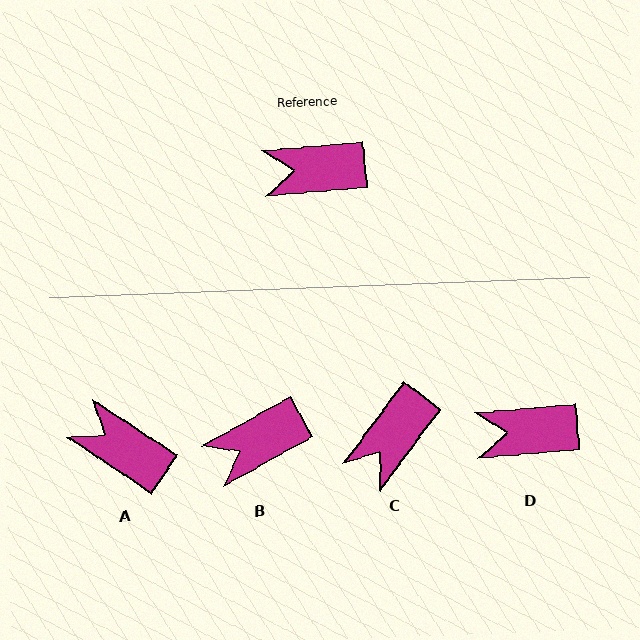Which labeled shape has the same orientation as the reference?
D.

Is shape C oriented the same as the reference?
No, it is off by about 49 degrees.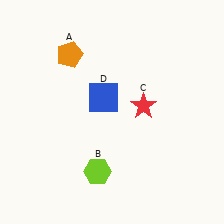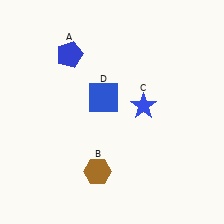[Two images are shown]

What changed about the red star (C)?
In Image 1, C is red. In Image 2, it changed to blue.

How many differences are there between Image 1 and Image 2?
There are 3 differences between the two images.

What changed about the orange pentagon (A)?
In Image 1, A is orange. In Image 2, it changed to blue.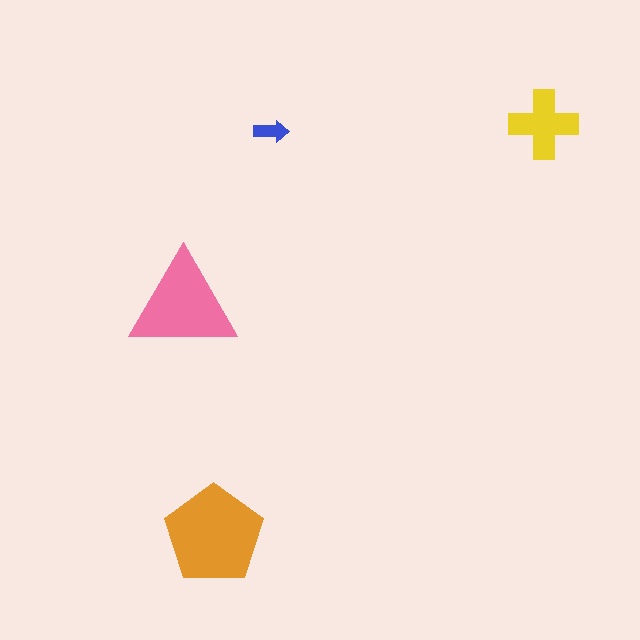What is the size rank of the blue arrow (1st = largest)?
4th.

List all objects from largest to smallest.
The orange pentagon, the pink triangle, the yellow cross, the blue arrow.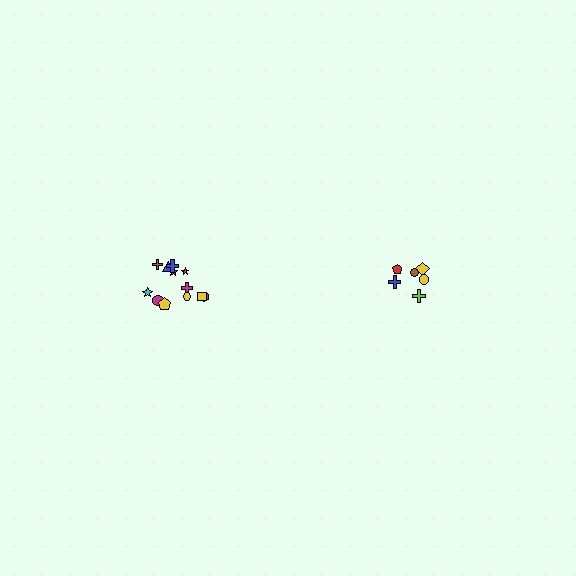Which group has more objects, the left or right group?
The left group.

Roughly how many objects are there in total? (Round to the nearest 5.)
Roughly 20 objects in total.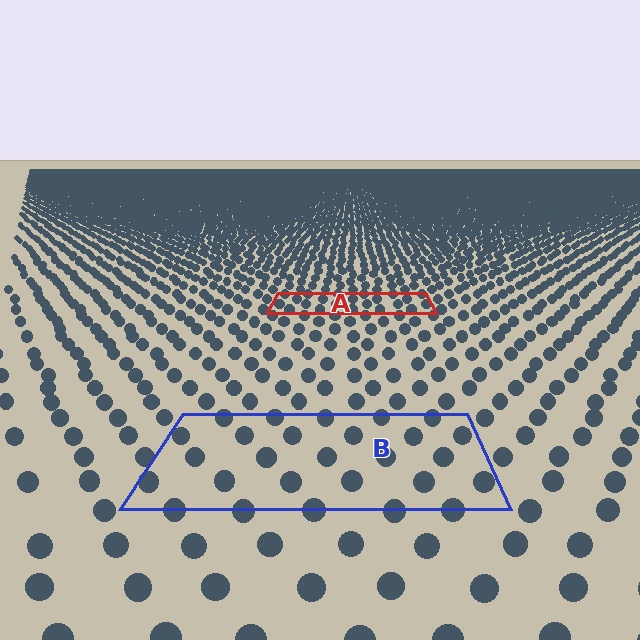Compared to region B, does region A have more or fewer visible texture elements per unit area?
Region A has more texture elements per unit area — they are packed more densely because it is farther away.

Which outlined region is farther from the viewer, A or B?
Region A is farther from the viewer — the texture elements inside it appear smaller and more densely packed.